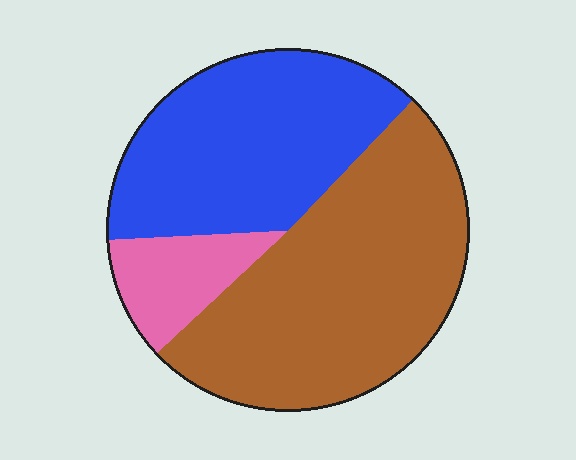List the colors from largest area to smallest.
From largest to smallest: brown, blue, pink.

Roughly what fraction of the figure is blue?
Blue covers about 40% of the figure.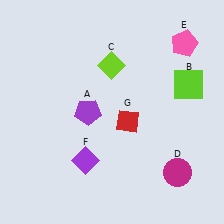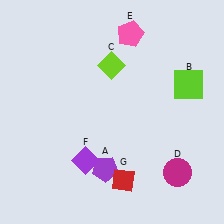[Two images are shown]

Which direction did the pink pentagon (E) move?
The pink pentagon (E) moved left.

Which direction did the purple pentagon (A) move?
The purple pentagon (A) moved down.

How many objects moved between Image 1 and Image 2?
3 objects moved between the two images.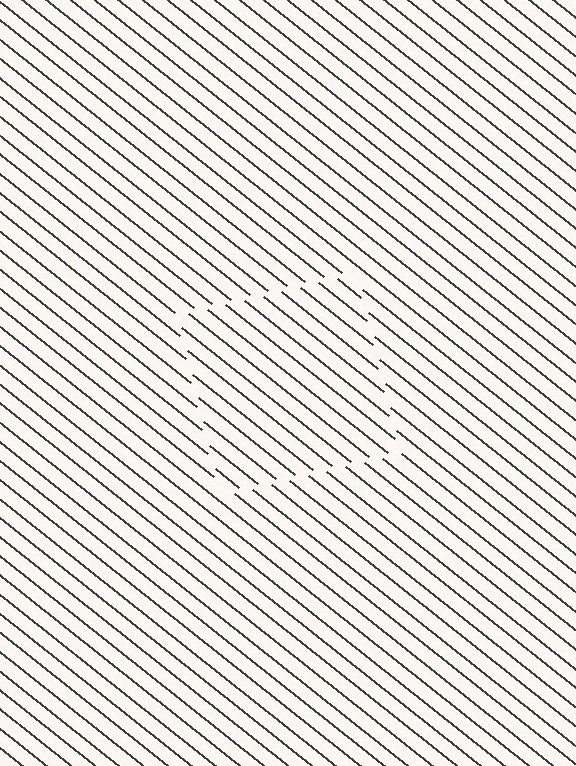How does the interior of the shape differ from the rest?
The interior of the shape contains the same grating, shifted by half a period — the contour is defined by the phase discontinuity where line-ends from the inner and outer gratings abut.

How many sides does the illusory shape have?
4 sides — the line-ends trace a square.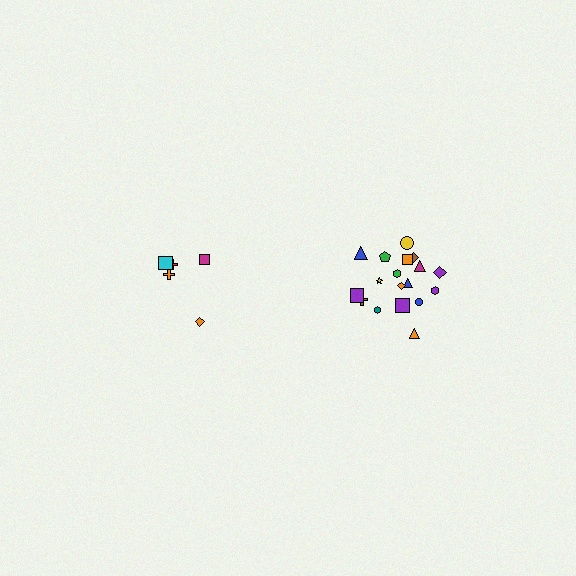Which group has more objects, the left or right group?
The right group.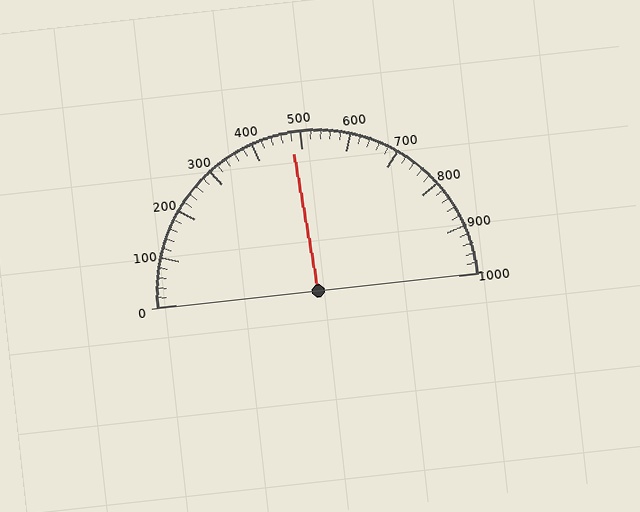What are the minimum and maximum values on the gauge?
The gauge ranges from 0 to 1000.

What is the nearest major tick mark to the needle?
The nearest major tick mark is 500.